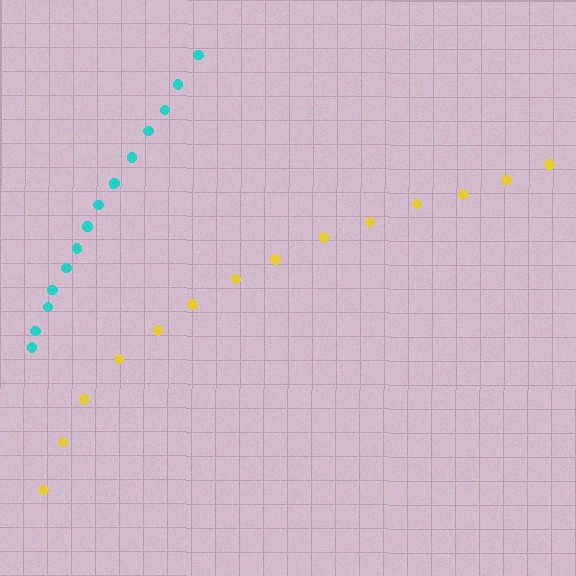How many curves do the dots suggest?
There are 2 distinct paths.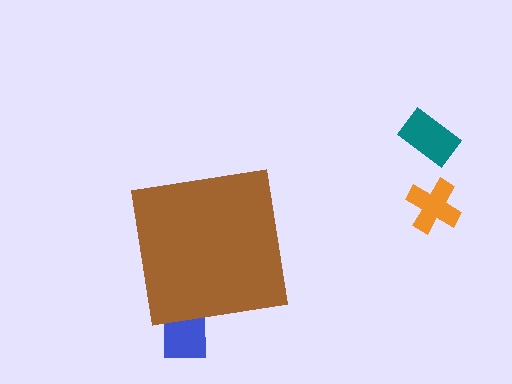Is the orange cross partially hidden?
No, the orange cross is fully visible.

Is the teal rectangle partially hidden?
No, the teal rectangle is fully visible.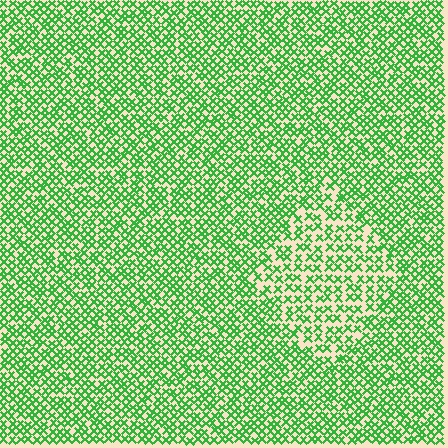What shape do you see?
I see a diamond.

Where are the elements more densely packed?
The elements are more densely packed outside the diamond boundary.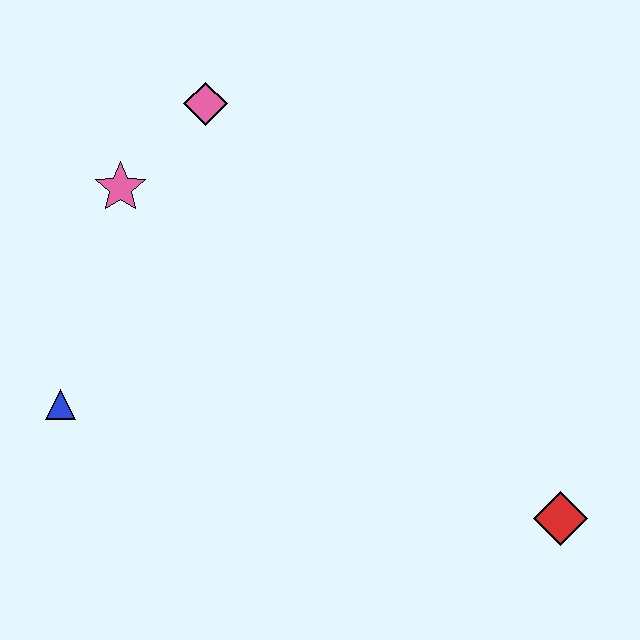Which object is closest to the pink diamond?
The pink star is closest to the pink diamond.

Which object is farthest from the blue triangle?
The red diamond is farthest from the blue triangle.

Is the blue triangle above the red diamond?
Yes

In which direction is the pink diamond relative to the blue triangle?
The pink diamond is above the blue triangle.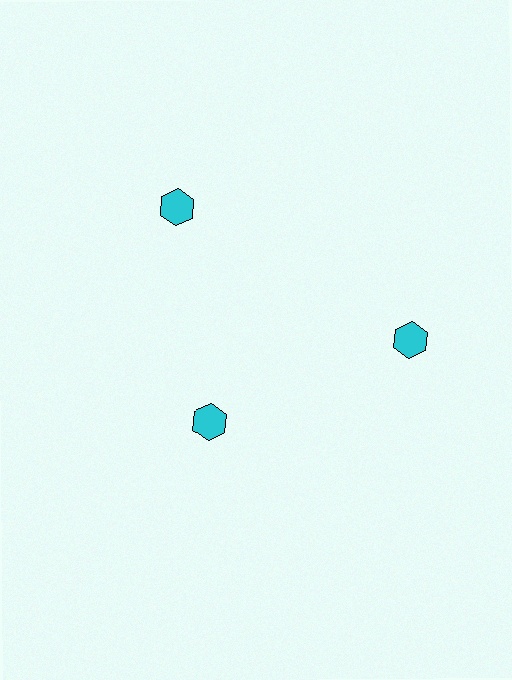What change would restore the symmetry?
The symmetry would be restored by moving it outward, back onto the ring so that all 3 hexagons sit at equal angles and equal distance from the center.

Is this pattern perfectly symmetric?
No. The 3 cyan hexagons are arranged in a ring, but one element near the 7 o'clock position is pulled inward toward the center, breaking the 3-fold rotational symmetry.